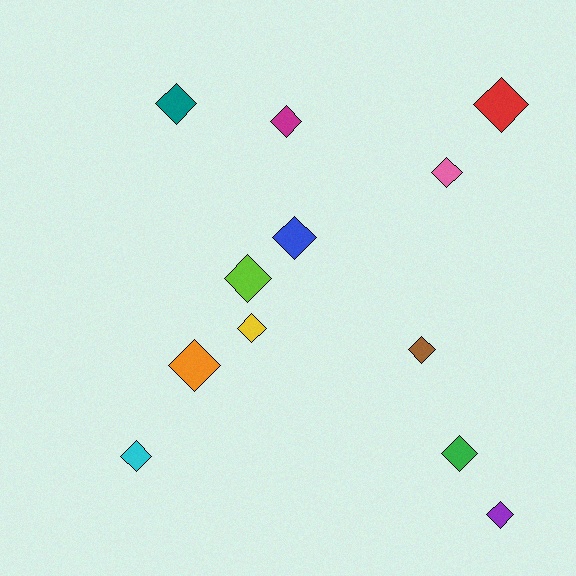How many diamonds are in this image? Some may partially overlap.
There are 12 diamonds.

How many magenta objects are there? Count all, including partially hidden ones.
There is 1 magenta object.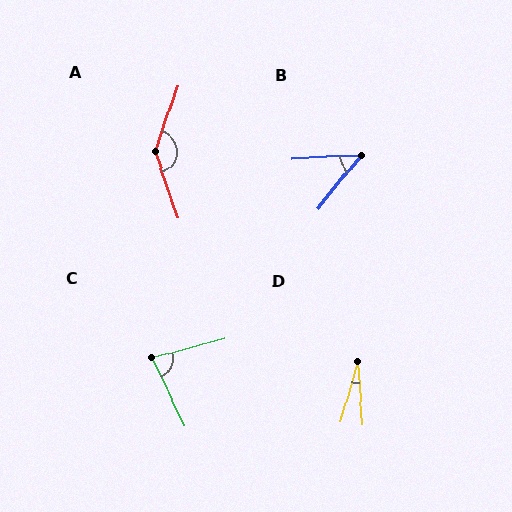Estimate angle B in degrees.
Approximately 48 degrees.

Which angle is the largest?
A, at approximately 142 degrees.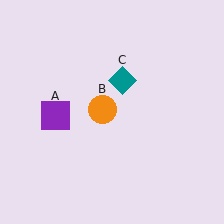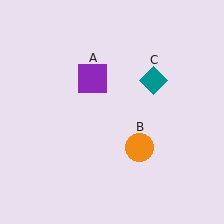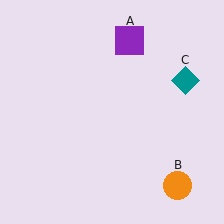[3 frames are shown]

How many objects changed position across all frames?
3 objects changed position: purple square (object A), orange circle (object B), teal diamond (object C).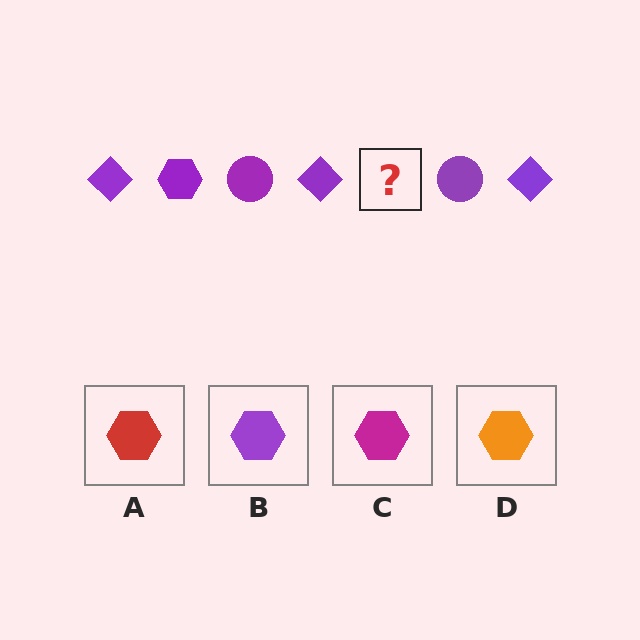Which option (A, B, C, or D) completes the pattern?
B.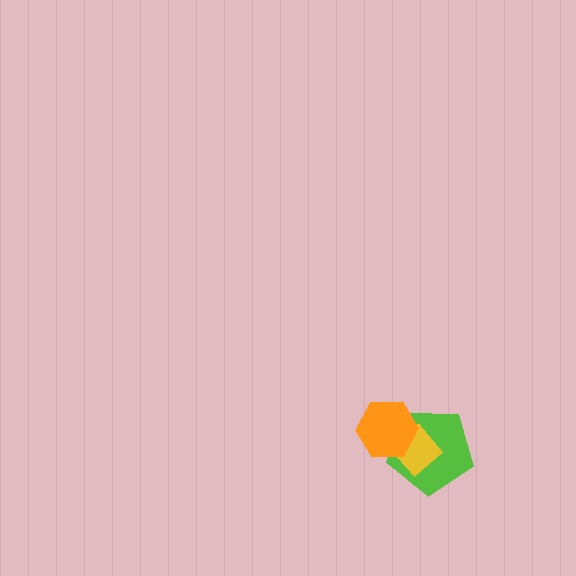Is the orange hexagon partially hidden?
No, no other shape covers it.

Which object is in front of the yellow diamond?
The orange hexagon is in front of the yellow diamond.